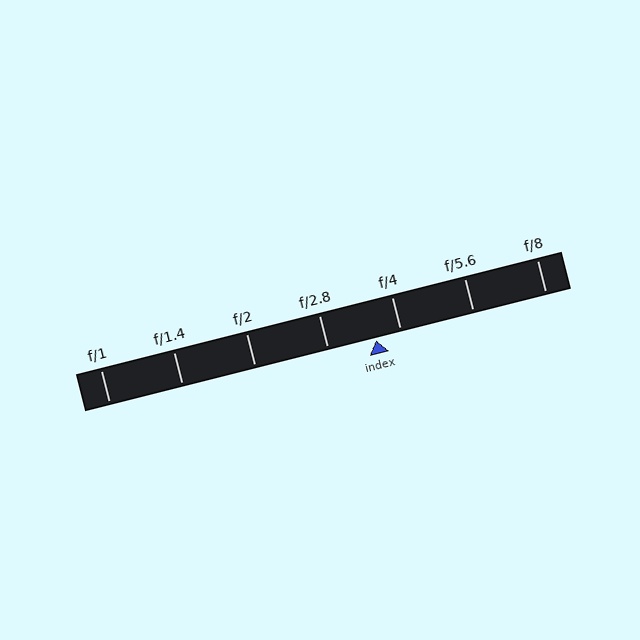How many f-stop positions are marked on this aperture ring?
There are 7 f-stop positions marked.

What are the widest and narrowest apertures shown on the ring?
The widest aperture shown is f/1 and the narrowest is f/8.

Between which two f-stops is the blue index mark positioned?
The index mark is between f/2.8 and f/4.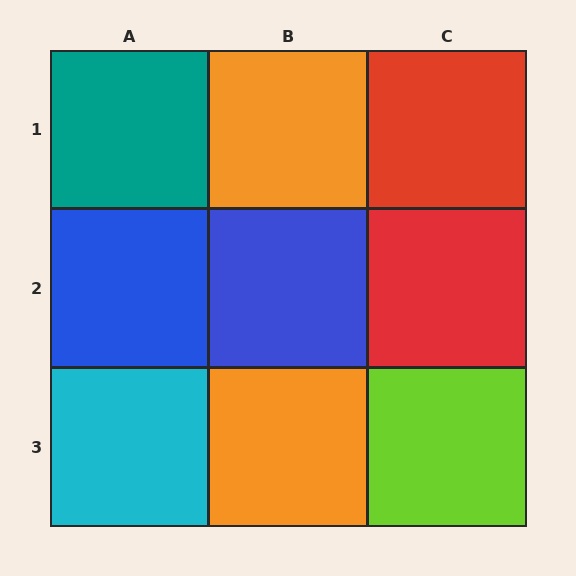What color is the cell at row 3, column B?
Orange.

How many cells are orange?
2 cells are orange.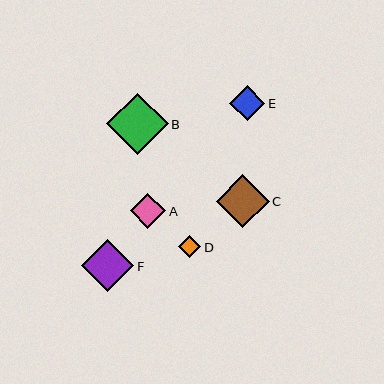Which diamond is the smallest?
Diamond D is the smallest with a size of approximately 22 pixels.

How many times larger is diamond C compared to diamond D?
Diamond C is approximately 2.4 times the size of diamond D.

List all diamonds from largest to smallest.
From largest to smallest: B, C, F, A, E, D.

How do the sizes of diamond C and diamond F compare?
Diamond C and diamond F are approximately the same size.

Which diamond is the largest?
Diamond B is the largest with a size of approximately 61 pixels.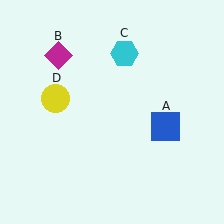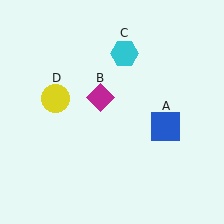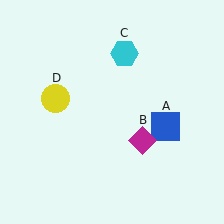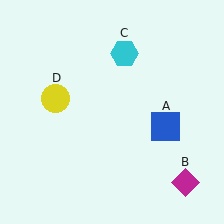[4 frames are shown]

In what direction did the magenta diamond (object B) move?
The magenta diamond (object B) moved down and to the right.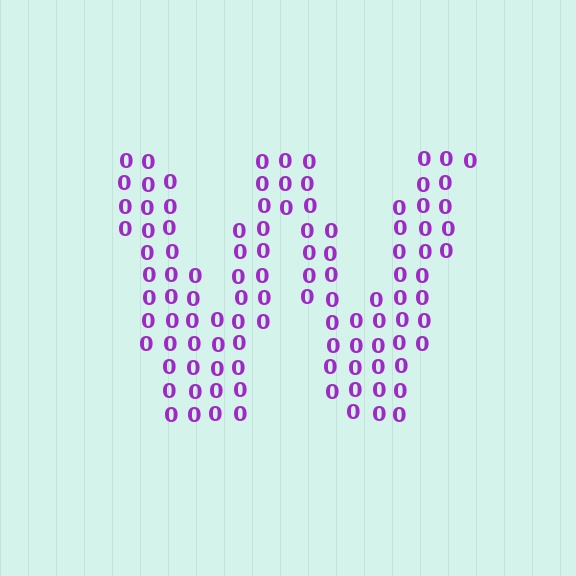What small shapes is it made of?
It is made of small digit 0's.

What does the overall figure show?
The overall figure shows the letter W.